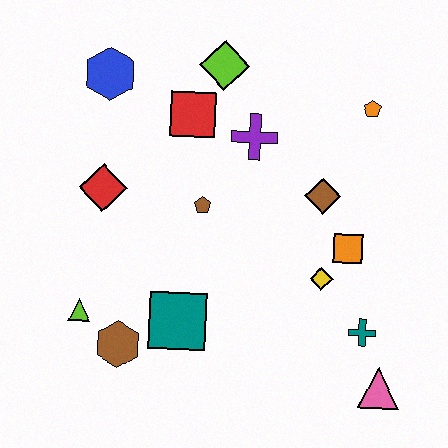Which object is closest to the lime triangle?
The brown hexagon is closest to the lime triangle.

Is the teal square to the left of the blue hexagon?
No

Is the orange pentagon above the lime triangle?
Yes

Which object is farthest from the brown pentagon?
The pink triangle is farthest from the brown pentagon.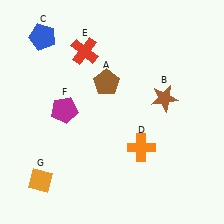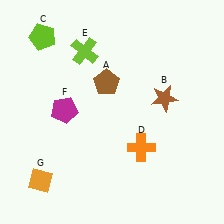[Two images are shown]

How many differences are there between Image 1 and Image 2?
There are 2 differences between the two images.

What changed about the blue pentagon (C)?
In Image 1, C is blue. In Image 2, it changed to lime.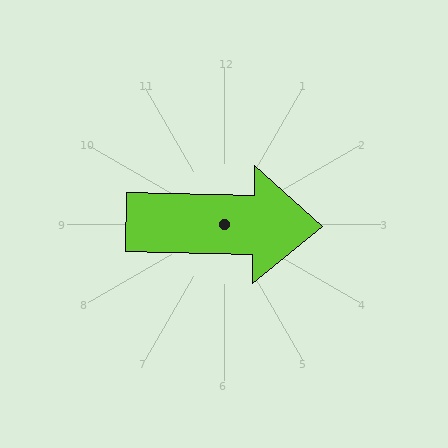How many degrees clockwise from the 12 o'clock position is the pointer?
Approximately 91 degrees.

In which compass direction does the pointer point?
East.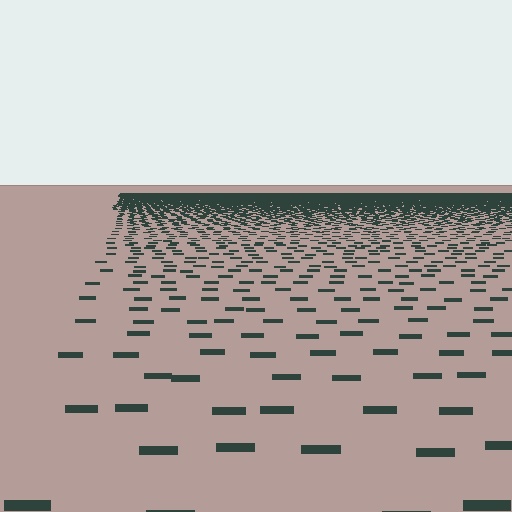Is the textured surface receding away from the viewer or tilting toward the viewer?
The surface is receding away from the viewer. Texture elements get smaller and denser toward the top.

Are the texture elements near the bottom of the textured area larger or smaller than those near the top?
Larger. Near the bottom, elements are closer to the viewer and appear at a bigger on-screen size.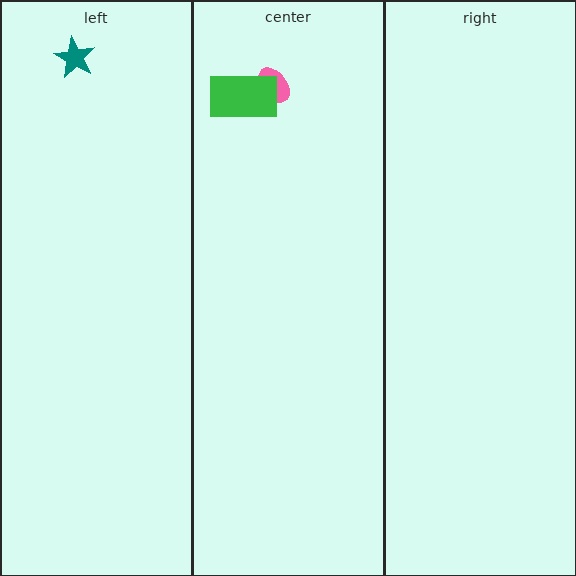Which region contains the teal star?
The left region.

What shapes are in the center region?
The pink ellipse, the green rectangle.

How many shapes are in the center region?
2.